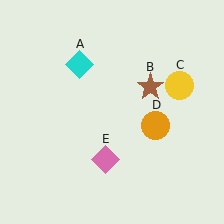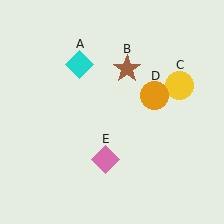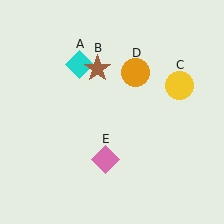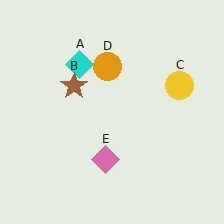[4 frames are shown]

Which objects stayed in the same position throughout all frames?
Cyan diamond (object A) and yellow circle (object C) and pink diamond (object E) remained stationary.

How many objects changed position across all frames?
2 objects changed position: brown star (object B), orange circle (object D).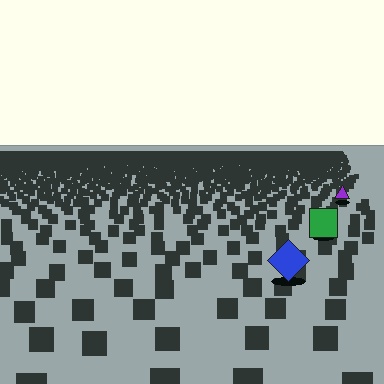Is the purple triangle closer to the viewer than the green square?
No. The green square is closer — you can tell from the texture gradient: the ground texture is coarser near it.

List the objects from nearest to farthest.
From nearest to farthest: the blue diamond, the green square, the purple triangle.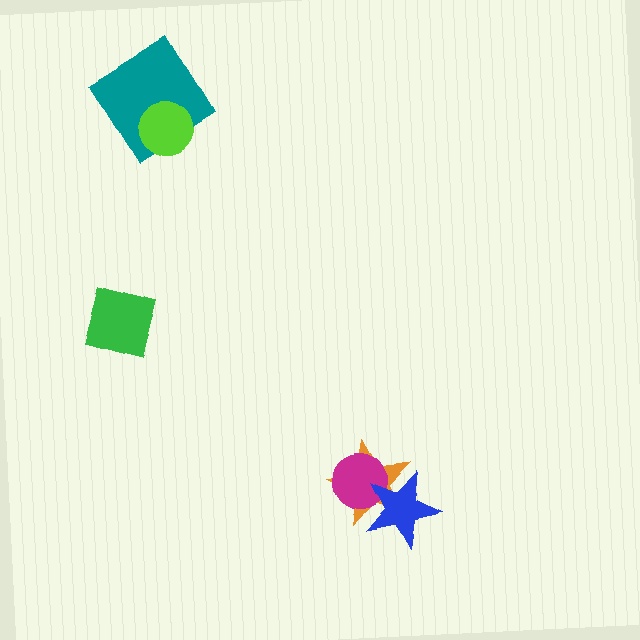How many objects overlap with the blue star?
2 objects overlap with the blue star.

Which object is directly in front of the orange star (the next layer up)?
The magenta circle is directly in front of the orange star.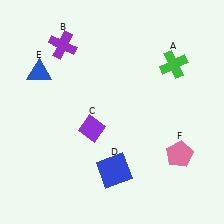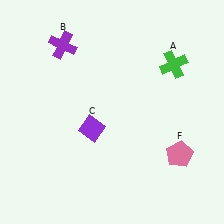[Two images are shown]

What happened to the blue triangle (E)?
The blue triangle (E) was removed in Image 2. It was in the top-left area of Image 1.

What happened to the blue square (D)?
The blue square (D) was removed in Image 2. It was in the bottom-right area of Image 1.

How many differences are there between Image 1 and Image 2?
There are 2 differences between the two images.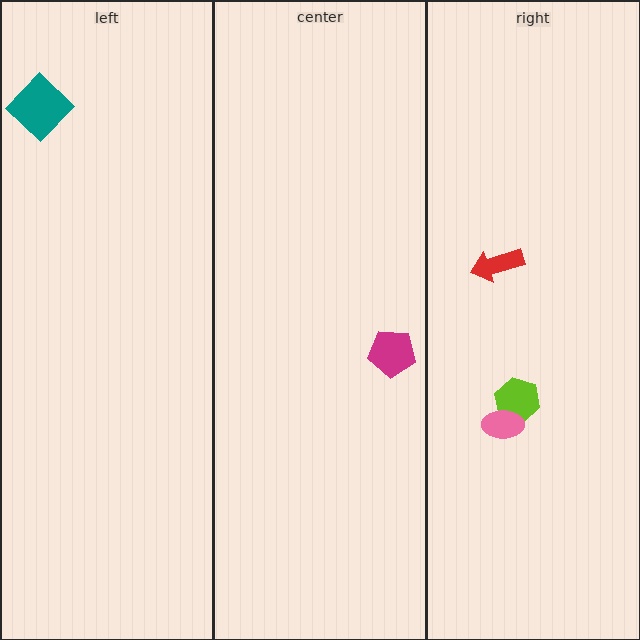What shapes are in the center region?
The magenta pentagon.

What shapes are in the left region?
The teal diamond.